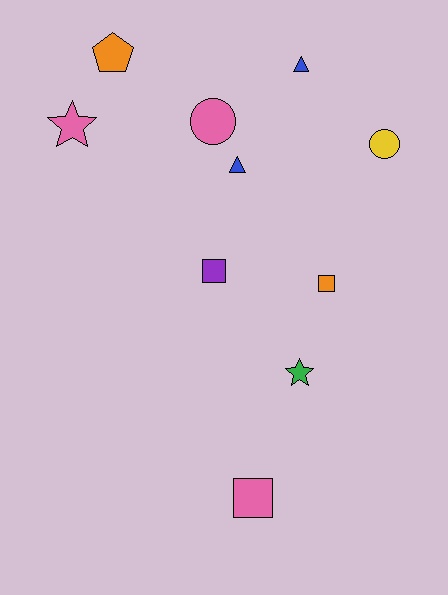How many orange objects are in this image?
There are 2 orange objects.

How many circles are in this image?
There are 2 circles.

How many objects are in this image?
There are 10 objects.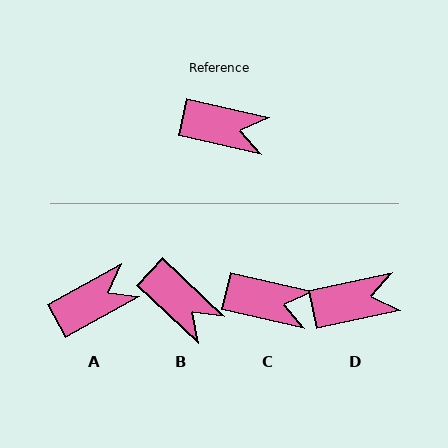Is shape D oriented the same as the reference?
No, it is off by about 25 degrees.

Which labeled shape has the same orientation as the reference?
C.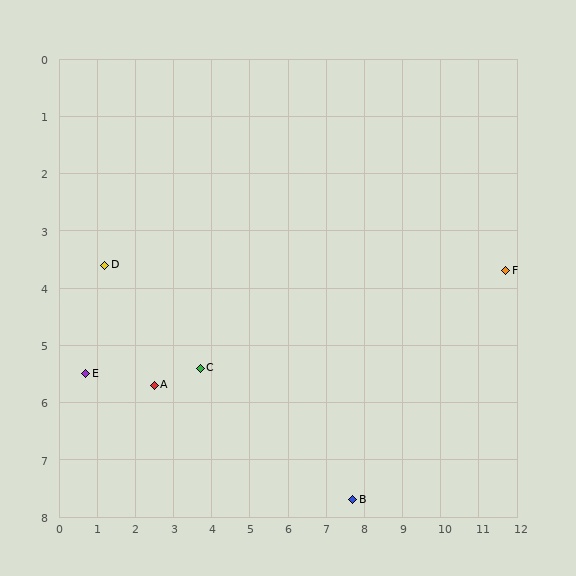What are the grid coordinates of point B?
Point B is at approximately (7.7, 7.7).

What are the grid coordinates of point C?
Point C is at approximately (3.7, 5.4).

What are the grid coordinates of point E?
Point E is at approximately (0.7, 5.5).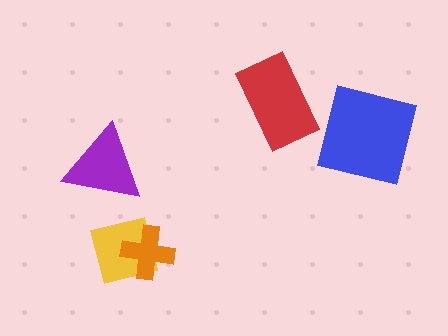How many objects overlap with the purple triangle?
0 objects overlap with the purple triangle.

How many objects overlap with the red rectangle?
0 objects overlap with the red rectangle.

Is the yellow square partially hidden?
Yes, it is partially covered by another shape.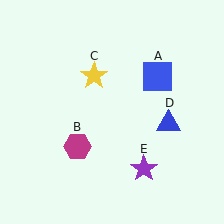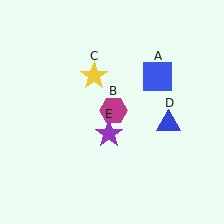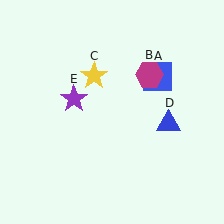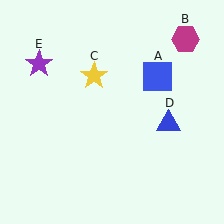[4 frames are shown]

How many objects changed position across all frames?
2 objects changed position: magenta hexagon (object B), purple star (object E).